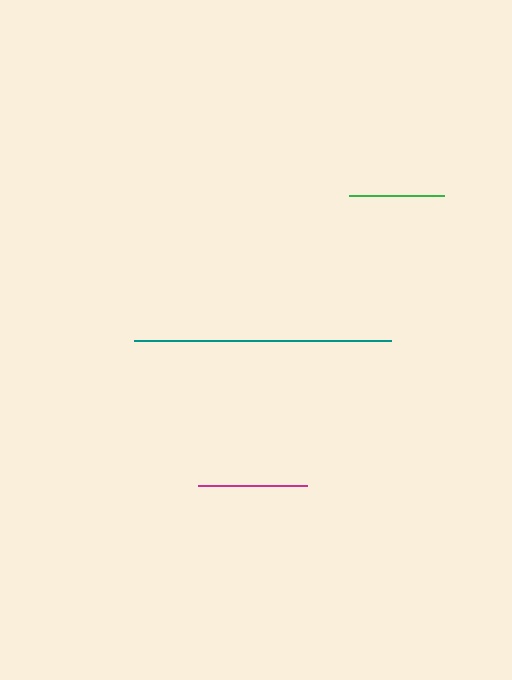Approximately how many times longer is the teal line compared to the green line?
The teal line is approximately 2.7 times the length of the green line.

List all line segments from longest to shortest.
From longest to shortest: teal, magenta, green.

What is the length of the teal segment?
The teal segment is approximately 257 pixels long.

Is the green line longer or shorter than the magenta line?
The magenta line is longer than the green line.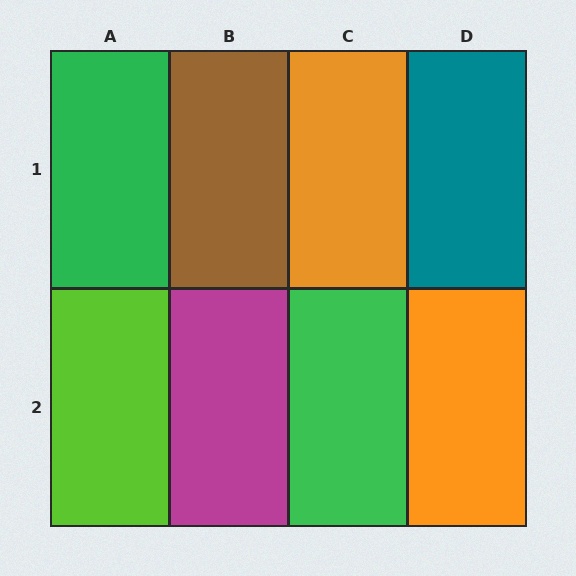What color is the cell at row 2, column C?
Green.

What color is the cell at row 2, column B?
Magenta.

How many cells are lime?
1 cell is lime.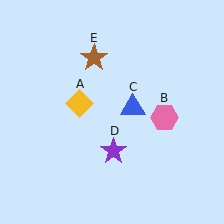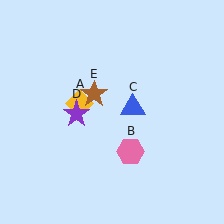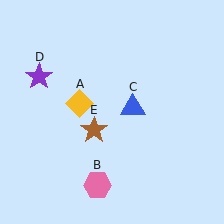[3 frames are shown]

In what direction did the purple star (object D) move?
The purple star (object D) moved up and to the left.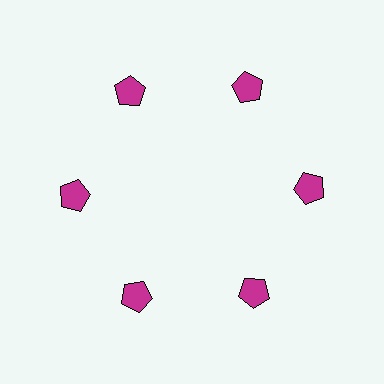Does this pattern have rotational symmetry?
Yes, this pattern has 6-fold rotational symmetry. It looks the same after rotating 60 degrees around the center.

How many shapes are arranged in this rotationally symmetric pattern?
There are 6 shapes, arranged in 6 groups of 1.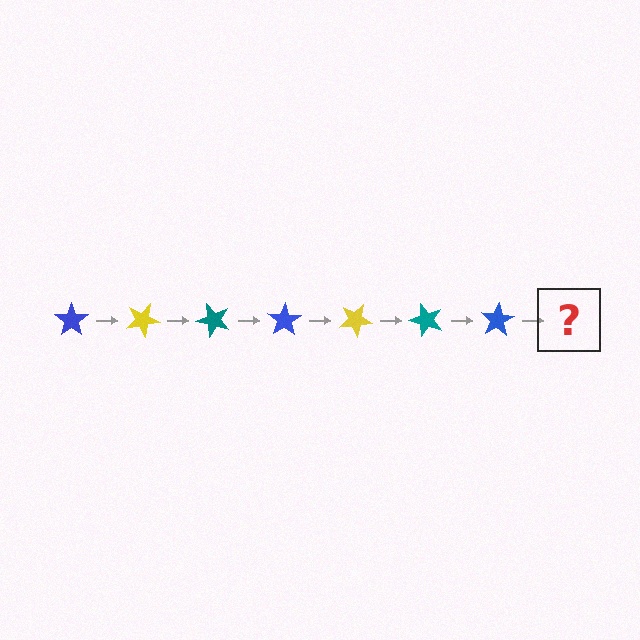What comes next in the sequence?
The next element should be a yellow star, rotated 175 degrees from the start.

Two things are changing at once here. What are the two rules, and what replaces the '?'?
The two rules are that it rotates 25 degrees each step and the color cycles through blue, yellow, and teal. The '?' should be a yellow star, rotated 175 degrees from the start.